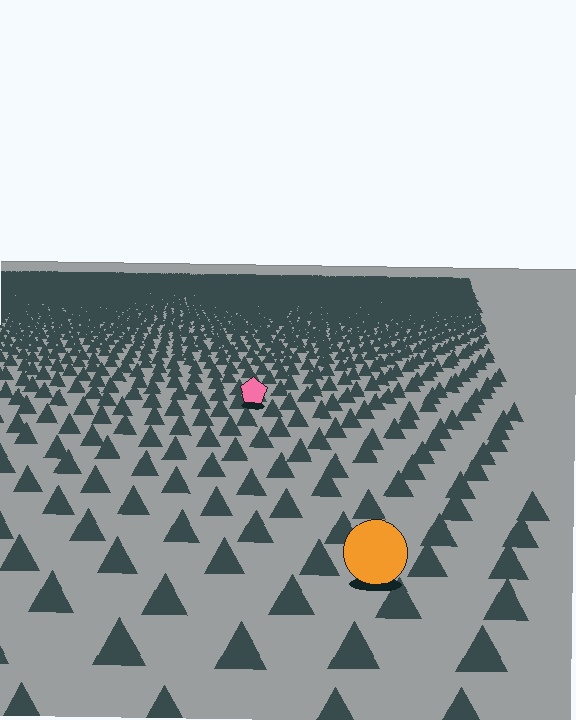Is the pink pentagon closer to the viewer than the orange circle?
No. The orange circle is closer — you can tell from the texture gradient: the ground texture is coarser near it.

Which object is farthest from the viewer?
The pink pentagon is farthest from the viewer. It appears smaller and the ground texture around it is denser.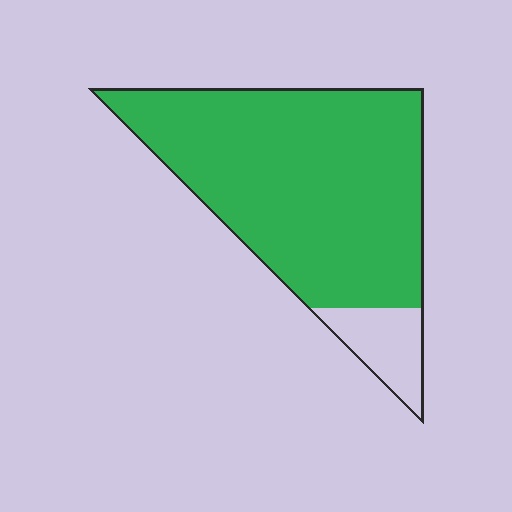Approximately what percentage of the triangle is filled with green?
Approximately 90%.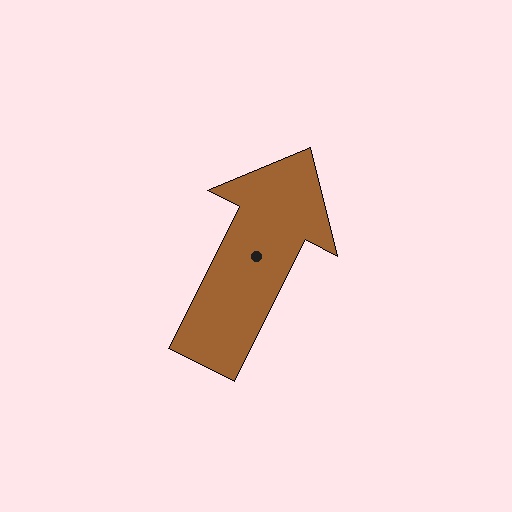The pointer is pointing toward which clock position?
Roughly 1 o'clock.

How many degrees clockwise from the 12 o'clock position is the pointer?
Approximately 27 degrees.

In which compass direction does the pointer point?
Northeast.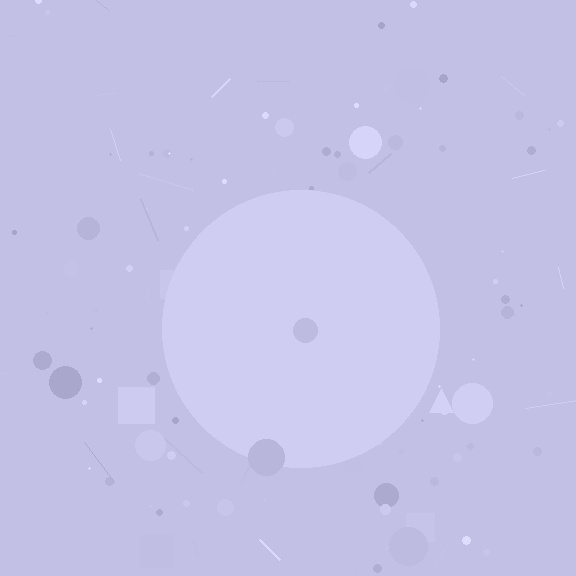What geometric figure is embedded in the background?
A circle is embedded in the background.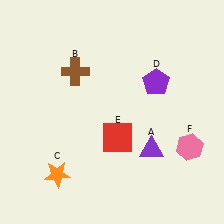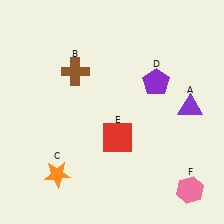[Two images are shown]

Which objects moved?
The objects that moved are: the purple triangle (A), the pink hexagon (F).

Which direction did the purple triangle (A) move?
The purple triangle (A) moved up.